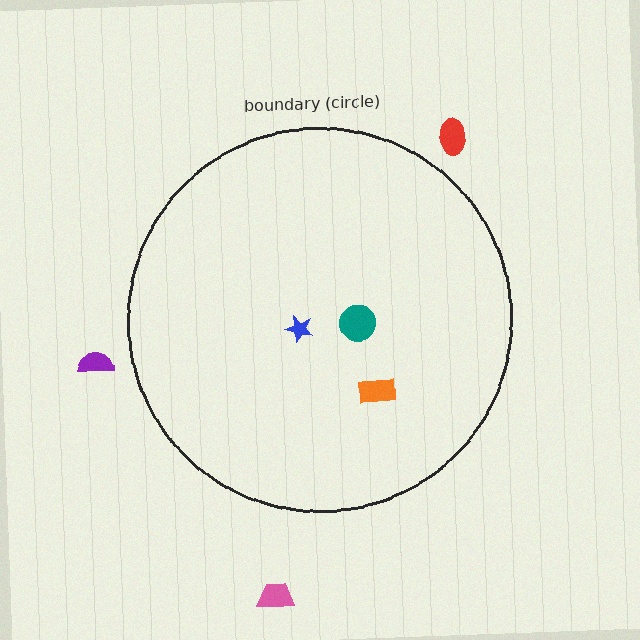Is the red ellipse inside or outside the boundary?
Outside.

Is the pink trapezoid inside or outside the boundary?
Outside.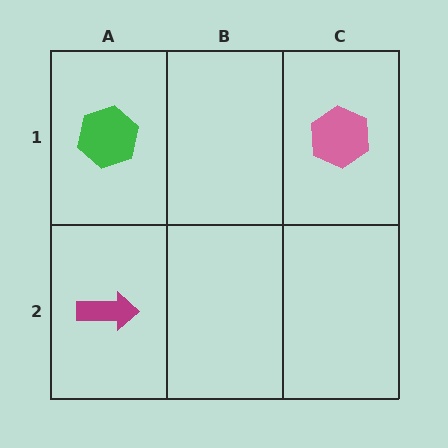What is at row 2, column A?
A magenta arrow.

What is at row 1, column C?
A pink hexagon.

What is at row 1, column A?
A green hexagon.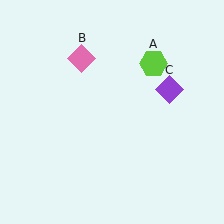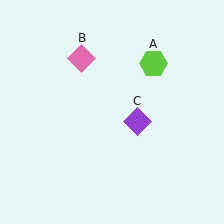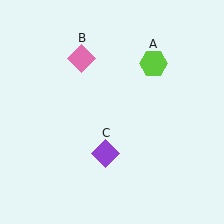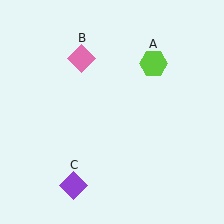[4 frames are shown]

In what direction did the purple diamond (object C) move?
The purple diamond (object C) moved down and to the left.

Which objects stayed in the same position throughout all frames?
Lime hexagon (object A) and pink diamond (object B) remained stationary.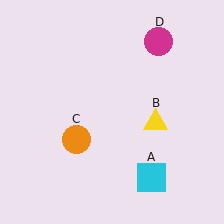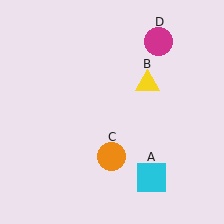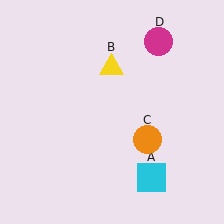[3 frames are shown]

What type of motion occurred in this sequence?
The yellow triangle (object B), orange circle (object C) rotated counterclockwise around the center of the scene.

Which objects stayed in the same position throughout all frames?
Cyan square (object A) and magenta circle (object D) remained stationary.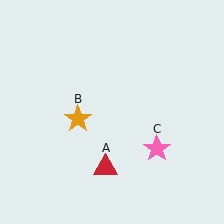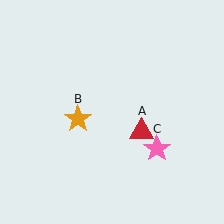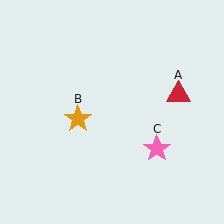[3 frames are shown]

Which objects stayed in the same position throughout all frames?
Orange star (object B) and pink star (object C) remained stationary.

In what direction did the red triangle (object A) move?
The red triangle (object A) moved up and to the right.